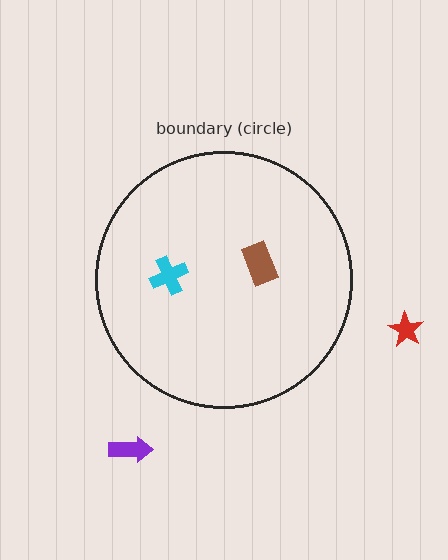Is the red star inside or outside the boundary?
Outside.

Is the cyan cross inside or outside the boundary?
Inside.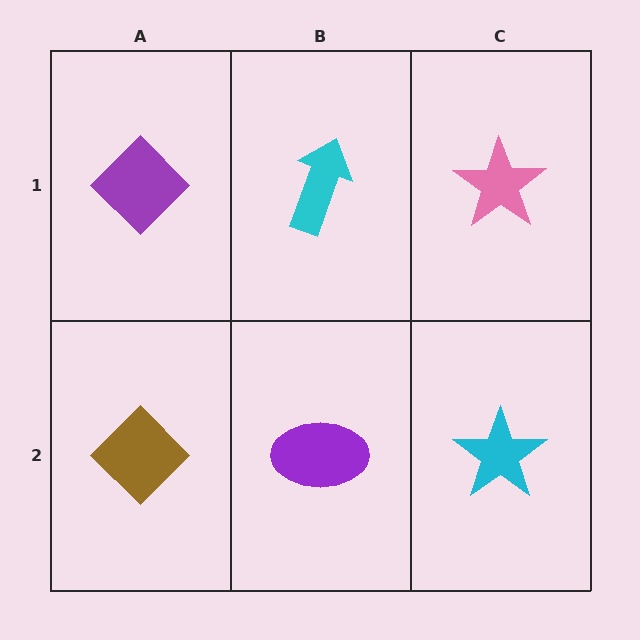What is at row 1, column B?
A cyan arrow.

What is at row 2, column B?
A purple ellipse.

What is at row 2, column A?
A brown diamond.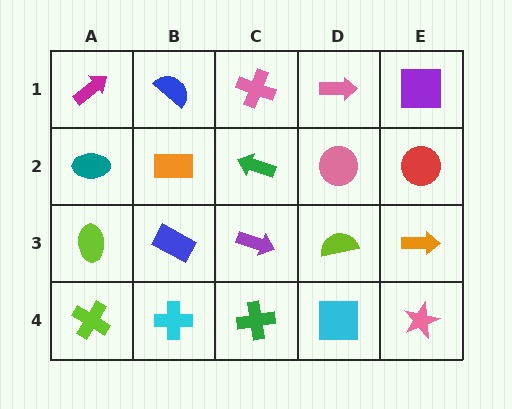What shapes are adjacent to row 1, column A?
A teal ellipse (row 2, column A), a blue semicircle (row 1, column B).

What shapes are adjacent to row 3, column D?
A pink circle (row 2, column D), a cyan square (row 4, column D), a purple arrow (row 3, column C), an orange arrow (row 3, column E).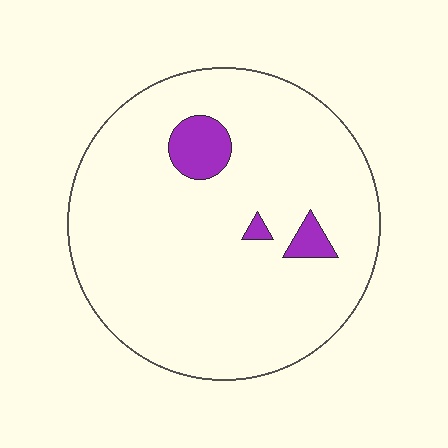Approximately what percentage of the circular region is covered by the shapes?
Approximately 5%.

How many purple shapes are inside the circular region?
3.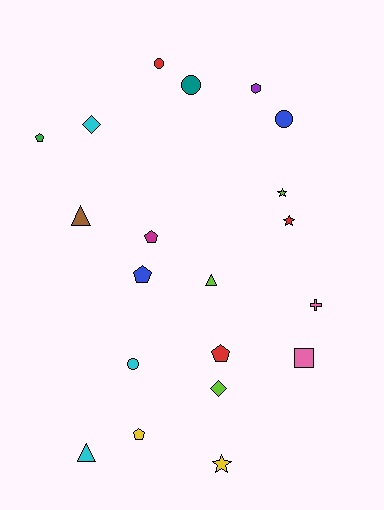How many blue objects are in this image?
There are 2 blue objects.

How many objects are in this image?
There are 20 objects.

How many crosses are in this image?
There is 1 cross.